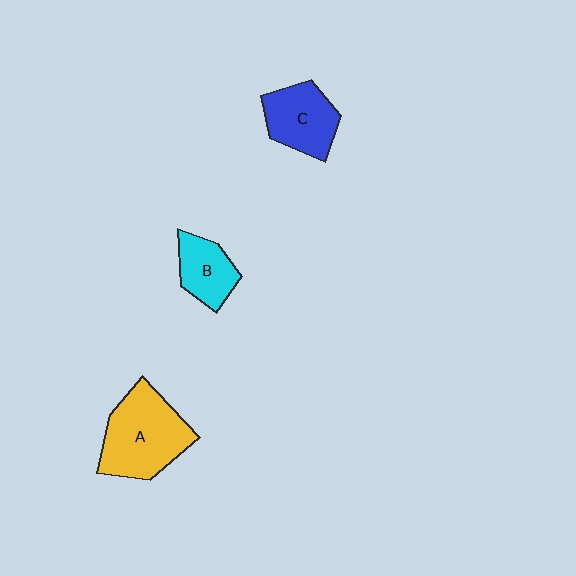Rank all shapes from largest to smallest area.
From largest to smallest: A (yellow), C (blue), B (cyan).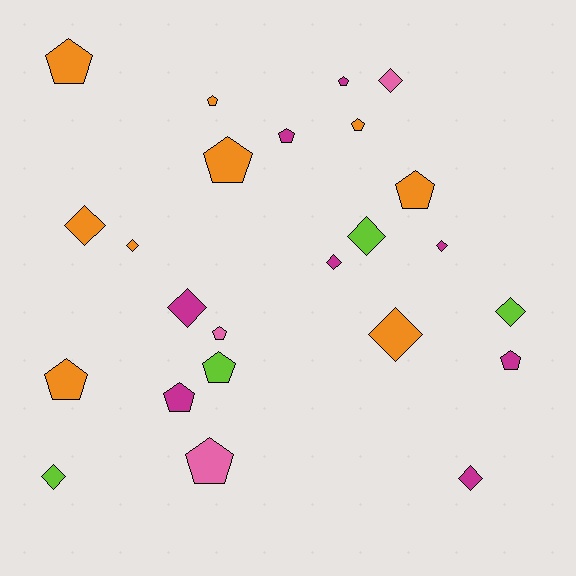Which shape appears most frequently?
Pentagon, with 13 objects.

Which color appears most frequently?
Orange, with 9 objects.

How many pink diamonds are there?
There is 1 pink diamond.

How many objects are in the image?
There are 24 objects.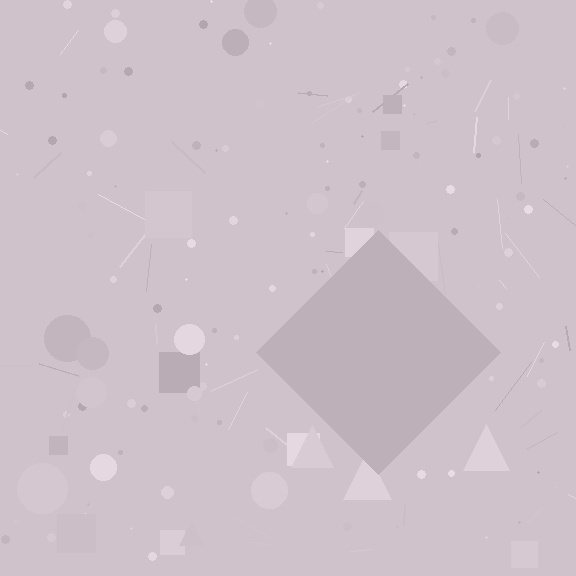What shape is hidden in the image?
A diamond is hidden in the image.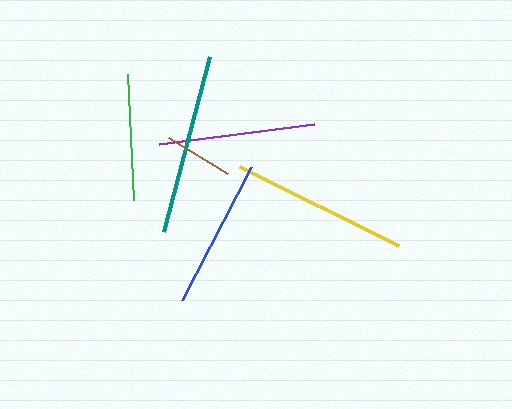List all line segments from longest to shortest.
From longest to shortest: teal, yellow, purple, blue, green, brown.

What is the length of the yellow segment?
The yellow segment is approximately 178 pixels long.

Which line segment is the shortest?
The brown line is the shortest at approximately 69 pixels.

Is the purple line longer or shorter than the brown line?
The purple line is longer than the brown line.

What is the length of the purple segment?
The purple segment is approximately 156 pixels long.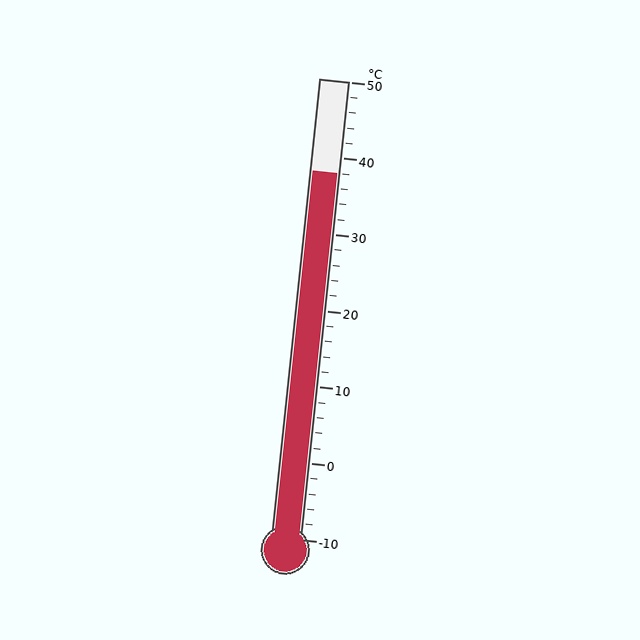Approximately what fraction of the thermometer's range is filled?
The thermometer is filled to approximately 80% of its range.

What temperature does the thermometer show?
The thermometer shows approximately 38°C.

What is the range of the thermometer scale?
The thermometer scale ranges from -10°C to 50°C.